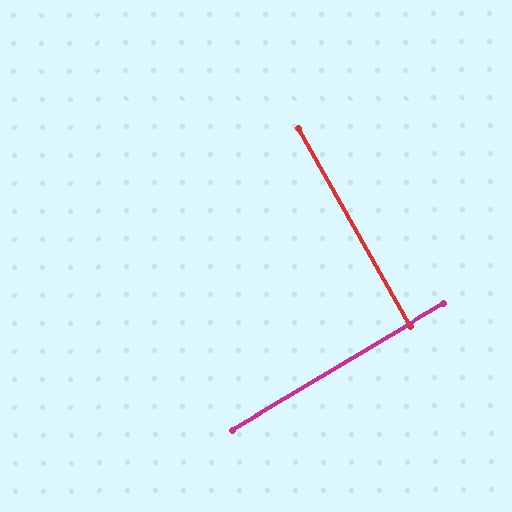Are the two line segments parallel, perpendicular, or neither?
Perpendicular — they meet at approximately 89°.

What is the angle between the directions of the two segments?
Approximately 89 degrees.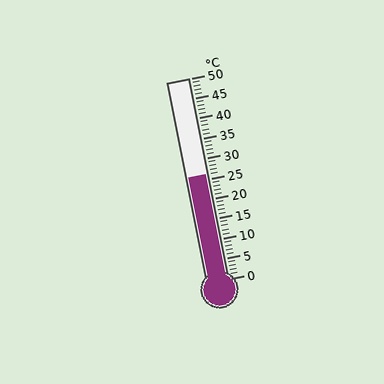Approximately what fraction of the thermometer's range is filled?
The thermometer is filled to approximately 50% of its range.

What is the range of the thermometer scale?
The thermometer scale ranges from 0°C to 50°C.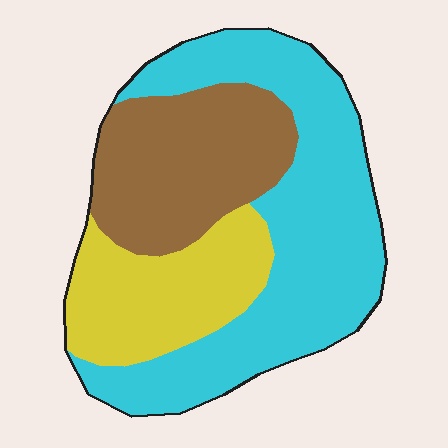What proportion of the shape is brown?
Brown covers 28% of the shape.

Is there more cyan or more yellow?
Cyan.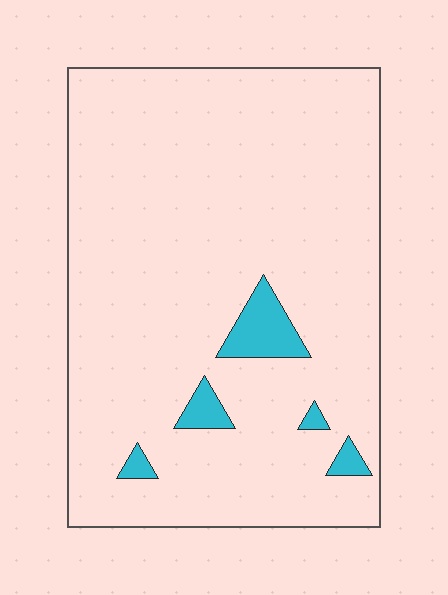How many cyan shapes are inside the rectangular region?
5.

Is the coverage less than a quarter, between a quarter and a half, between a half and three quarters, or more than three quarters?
Less than a quarter.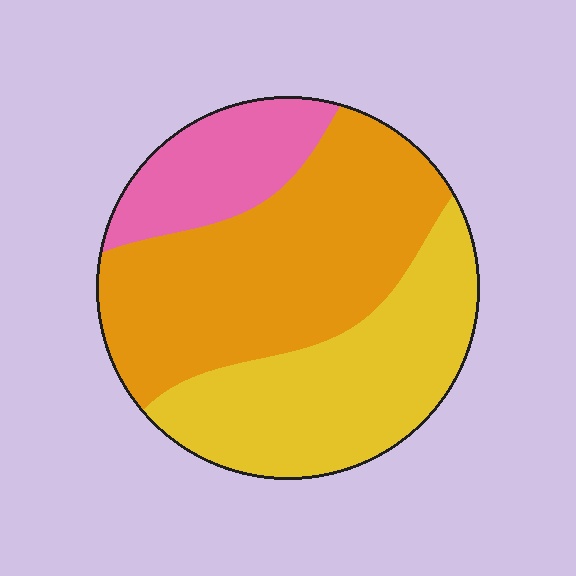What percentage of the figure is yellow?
Yellow takes up about three eighths (3/8) of the figure.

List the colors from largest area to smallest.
From largest to smallest: orange, yellow, pink.